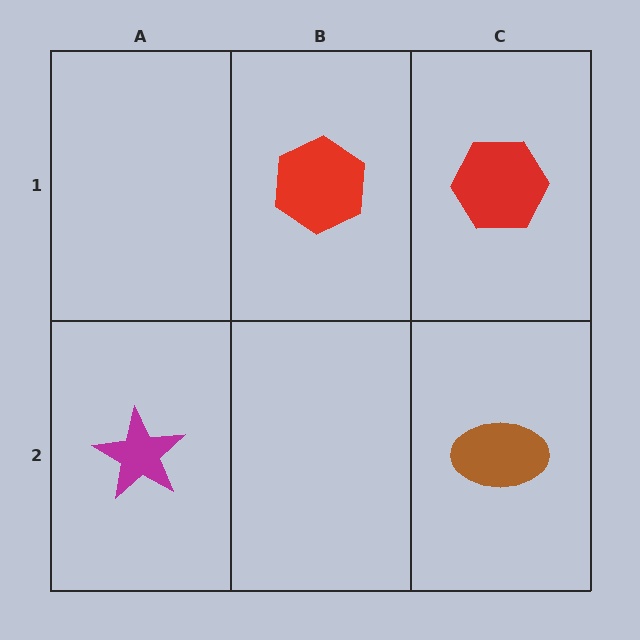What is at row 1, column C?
A red hexagon.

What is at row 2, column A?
A magenta star.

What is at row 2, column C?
A brown ellipse.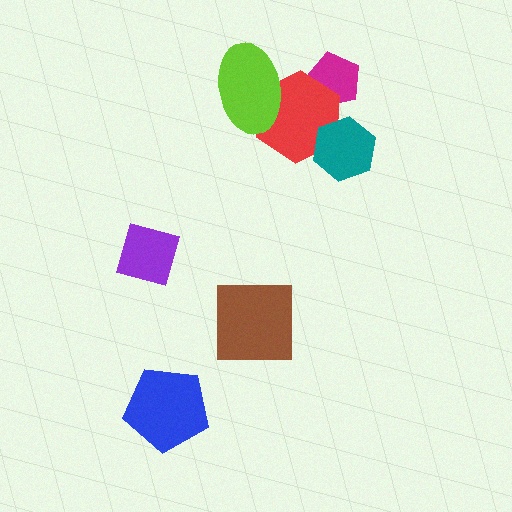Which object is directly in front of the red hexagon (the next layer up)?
The lime ellipse is directly in front of the red hexagon.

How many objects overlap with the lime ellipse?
1 object overlaps with the lime ellipse.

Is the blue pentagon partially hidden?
No, no other shape covers it.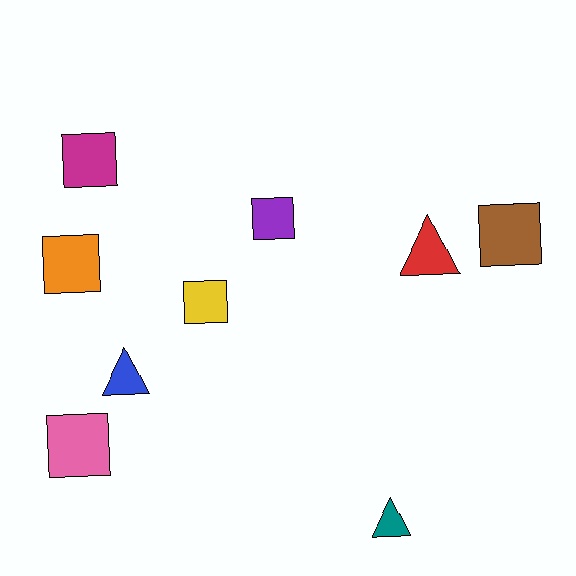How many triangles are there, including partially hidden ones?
There are 3 triangles.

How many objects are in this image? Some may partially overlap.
There are 9 objects.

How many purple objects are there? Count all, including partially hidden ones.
There is 1 purple object.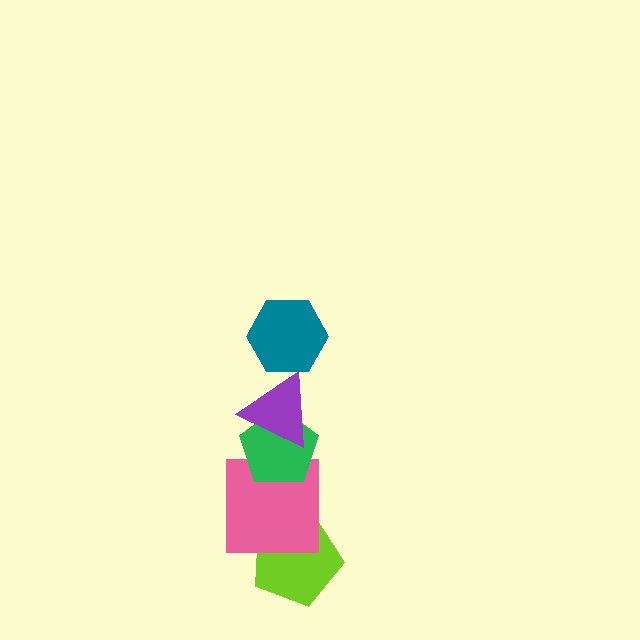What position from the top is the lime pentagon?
The lime pentagon is 5th from the top.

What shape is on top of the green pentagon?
The purple triangle is on top of the green pentagon.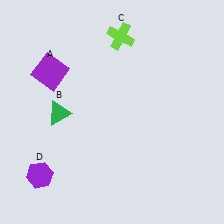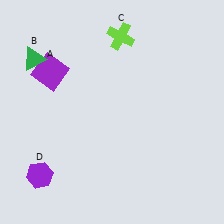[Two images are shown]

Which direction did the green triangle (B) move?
The green triangle (B) moved up.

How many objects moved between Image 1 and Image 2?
1 object moved between the two images.